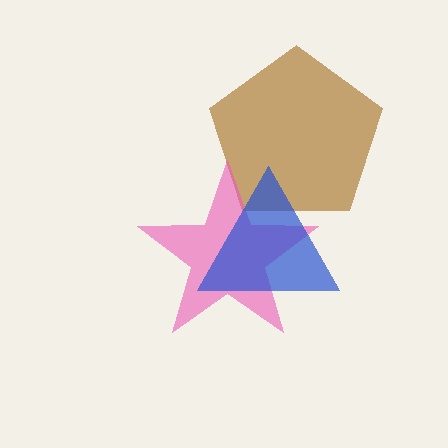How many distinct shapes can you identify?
There are 3 distinct shapes: a brown pentagon, a pink star, a blue triangle.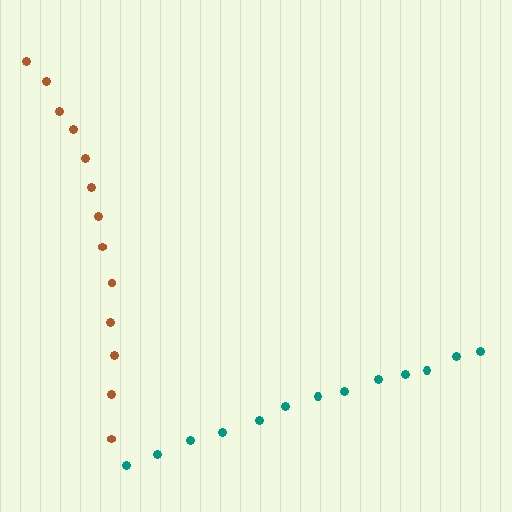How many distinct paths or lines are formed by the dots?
There are 2 distinct paths.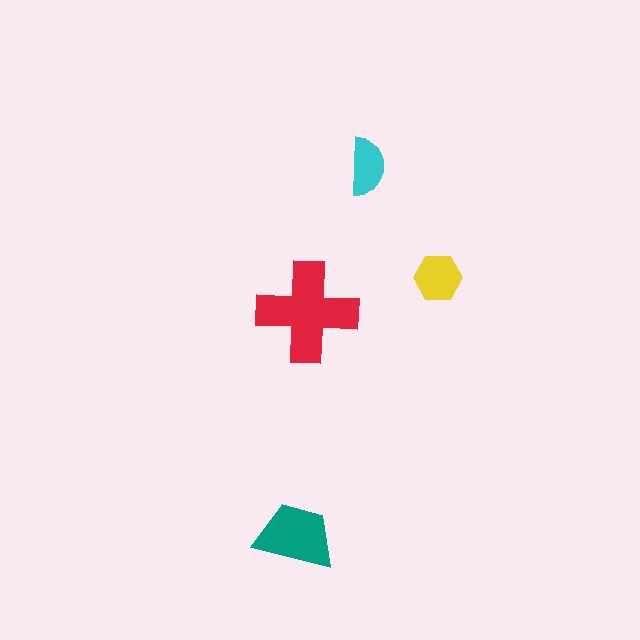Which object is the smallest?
The cyan semicircle.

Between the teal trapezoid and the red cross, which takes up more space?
The red cross.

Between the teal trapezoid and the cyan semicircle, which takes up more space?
The teal trapezoid.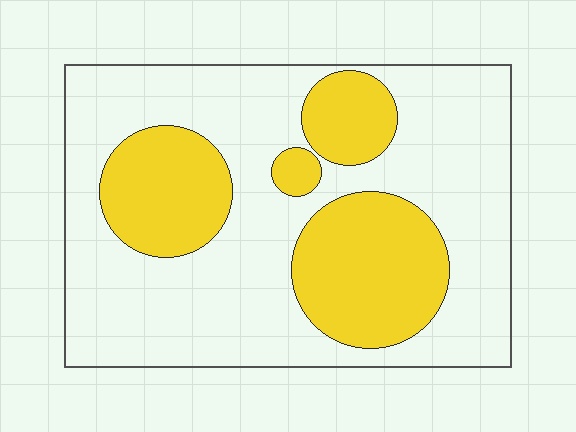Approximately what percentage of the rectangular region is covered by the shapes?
Approximately 30%.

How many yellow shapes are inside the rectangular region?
4.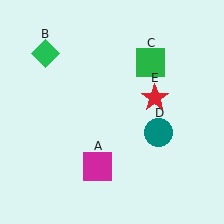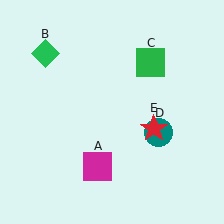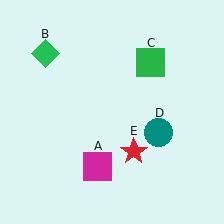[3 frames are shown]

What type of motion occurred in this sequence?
The red star (object E) rotated clockwise around the center of the scene.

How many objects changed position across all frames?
1 object changed position: red star (object E).